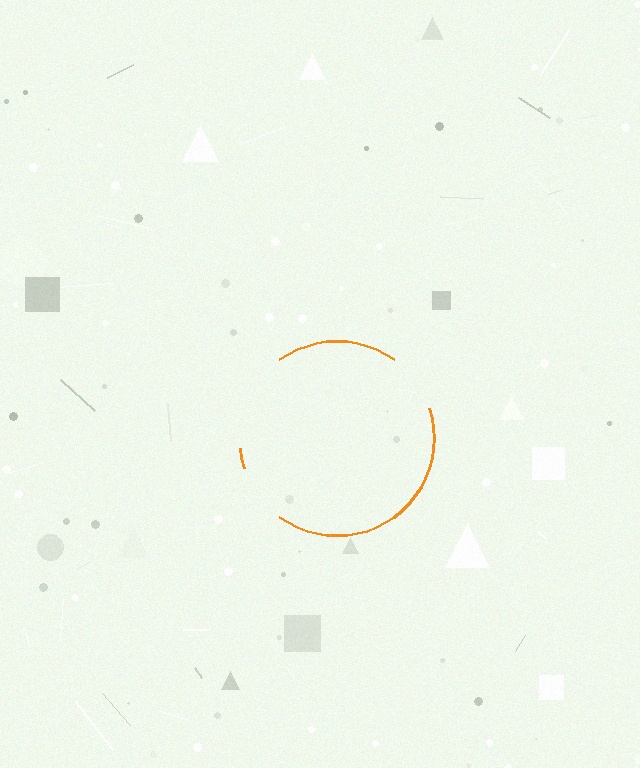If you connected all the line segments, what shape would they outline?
They would outline a circle.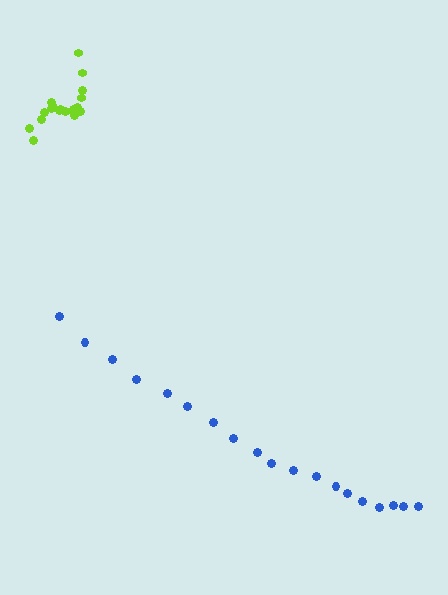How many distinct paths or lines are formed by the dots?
There are 2 distinct paths.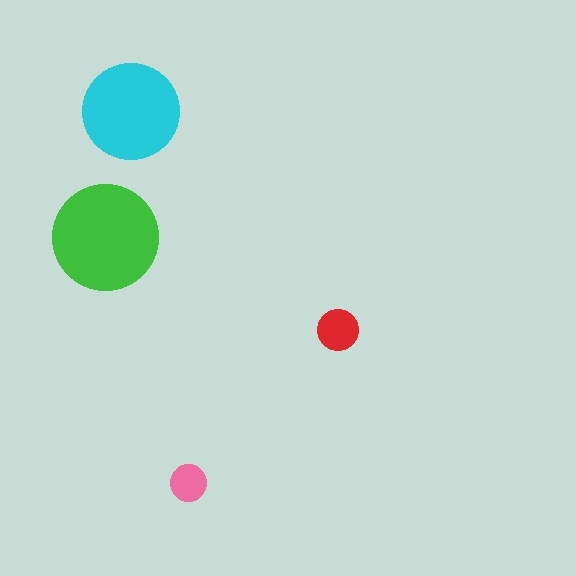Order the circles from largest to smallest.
the green one, the cyan one, the red one, the pink one.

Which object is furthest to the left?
The green circle is leftmost.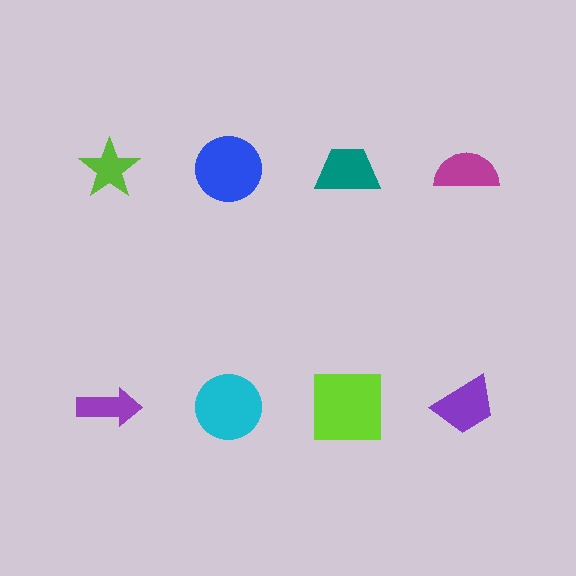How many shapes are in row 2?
4 shapes.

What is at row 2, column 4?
A purple trapezoid.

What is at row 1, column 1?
A lime star.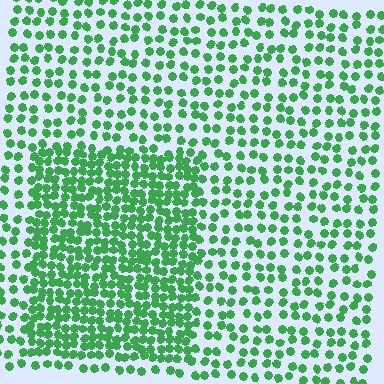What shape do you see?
I see a rectangle.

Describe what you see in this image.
The image contains small green elements arranged at two different densities. A rectangle-shaped region is visible where the elements are more densely packed than the surrounding area.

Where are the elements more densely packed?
The elements are more densely packed inside the rectangle boundary.